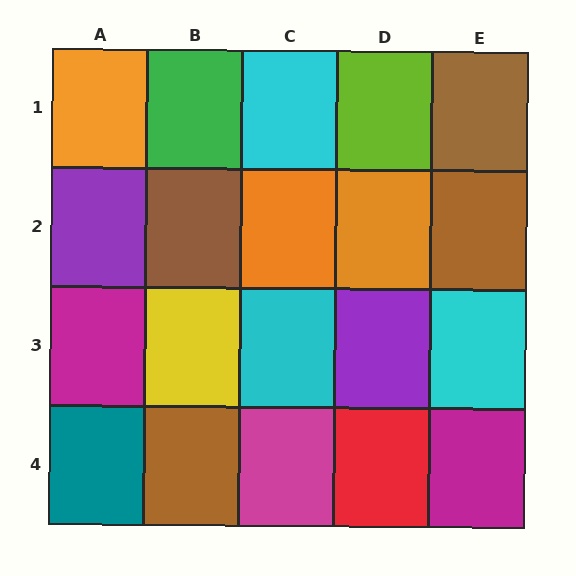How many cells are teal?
1 cell is teal.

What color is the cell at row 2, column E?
Brown.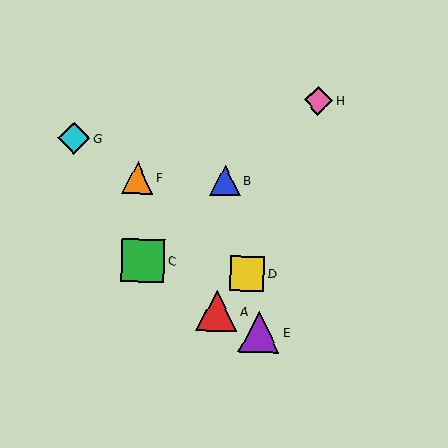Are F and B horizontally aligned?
Yes, both are at y≈178.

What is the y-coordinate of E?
Object E is at y≈332.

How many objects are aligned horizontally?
2 objects (B, F) are aligned horizontally.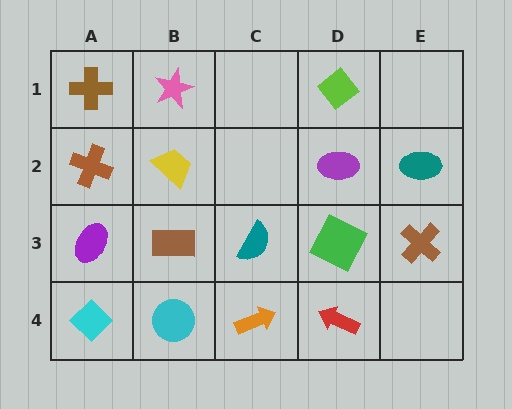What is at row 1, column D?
A lime diamond.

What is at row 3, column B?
A brown rectangle.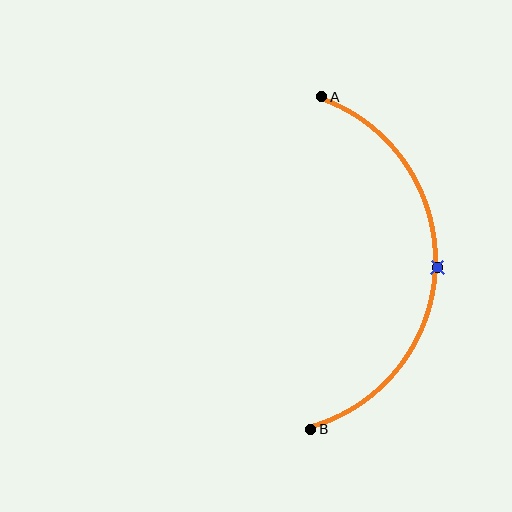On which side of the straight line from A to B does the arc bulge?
The arc bulges to the right of the straight line connecting A and B.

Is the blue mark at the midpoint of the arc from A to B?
Yes. The blue mark lies on the arc at equal arc-length from both A and B — it is the arc midpoint.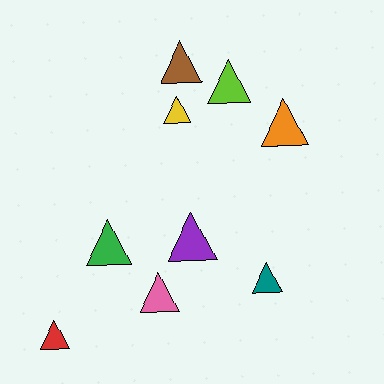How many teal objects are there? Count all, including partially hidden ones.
There is 1 teal object.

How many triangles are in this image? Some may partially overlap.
There are 9 triangles.